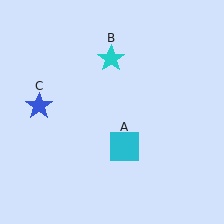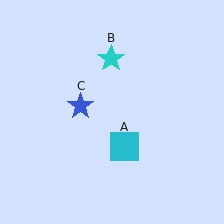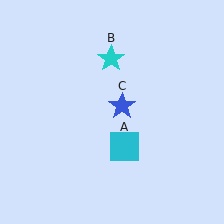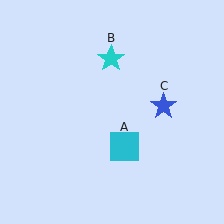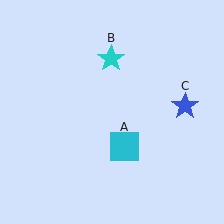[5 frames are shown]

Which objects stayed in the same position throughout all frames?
Cyan square (object A) and cyan star (object B) remained stationary.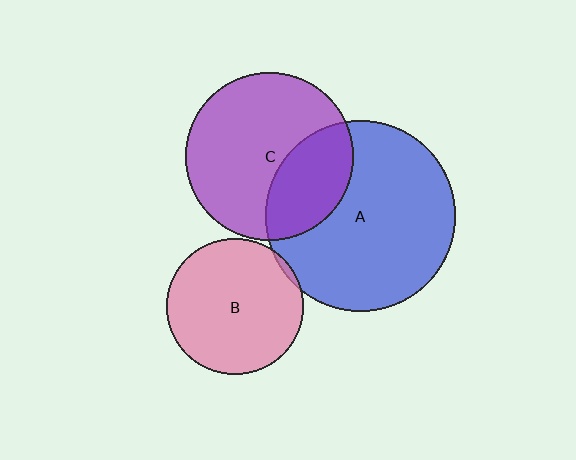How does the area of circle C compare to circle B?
Approximately 1.5 times.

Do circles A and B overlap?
Yes.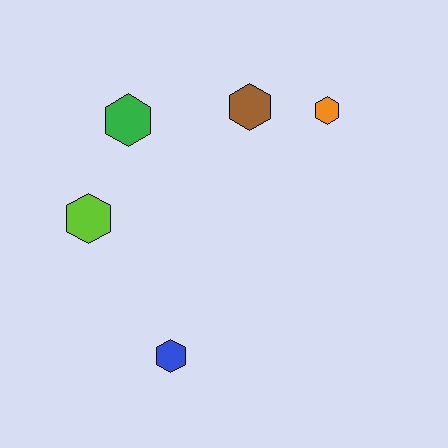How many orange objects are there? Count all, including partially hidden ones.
There is 1 orange object.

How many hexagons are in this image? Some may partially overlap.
There are 5 hexagons.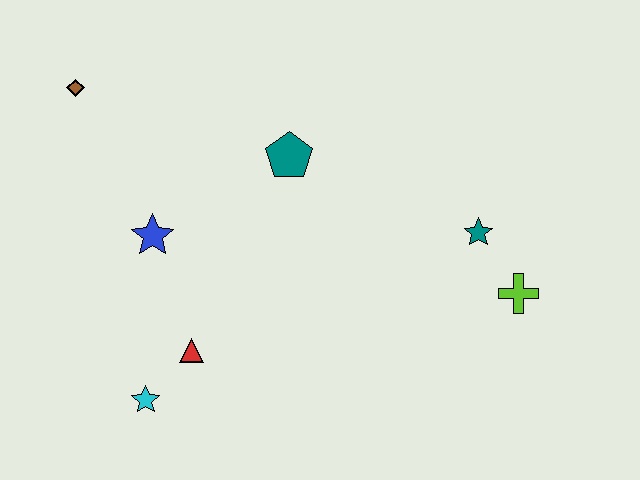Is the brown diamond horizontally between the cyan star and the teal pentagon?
No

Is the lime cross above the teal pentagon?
No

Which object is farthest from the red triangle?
The lime cross is farthest from the red triangle.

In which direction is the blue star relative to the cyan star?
The blue star is above the cyan star.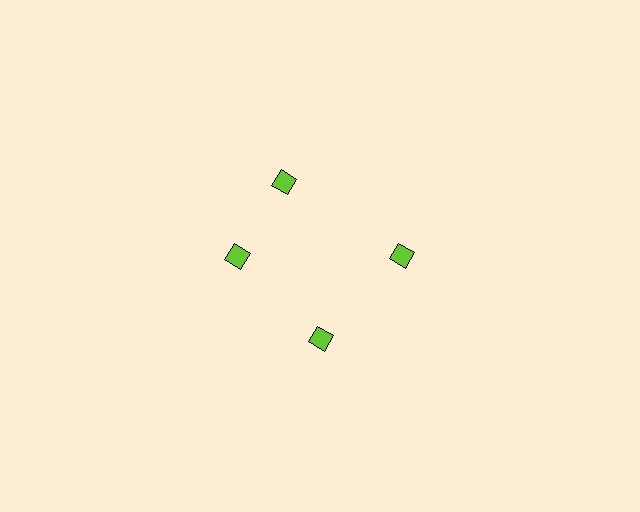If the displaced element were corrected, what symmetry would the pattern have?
It would have 4-fold rotational symmetry — the pattern would map onto itself every 90 degrees.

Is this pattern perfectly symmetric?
No. The 4 lime diamonds are arranged in a ring, but one element near the 12 o'clock position is rotated out of alignment along the ring, breaking the 4-fold rotational symmetry.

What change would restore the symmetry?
The symmetry would be restored by rotating it back into even spacing with its neighbors so that all 4 diamonds sit at equal angles and equal distance from the center.